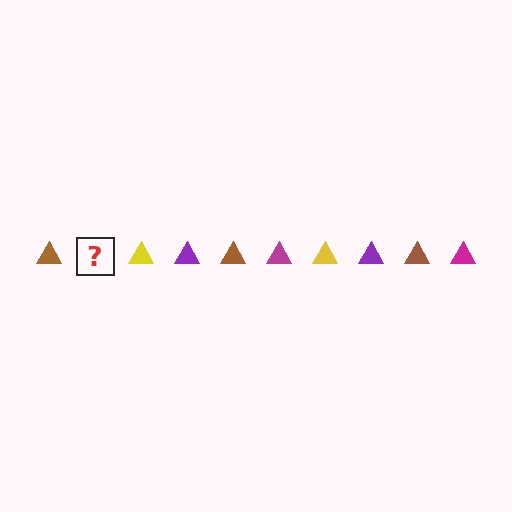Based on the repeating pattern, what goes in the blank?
The blank should be a magenta triangle.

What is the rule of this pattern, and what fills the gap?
The rule is that the pattern cycles through brown, magenta, yellow, purple triangles. The gap should be filled with a magenta triangle.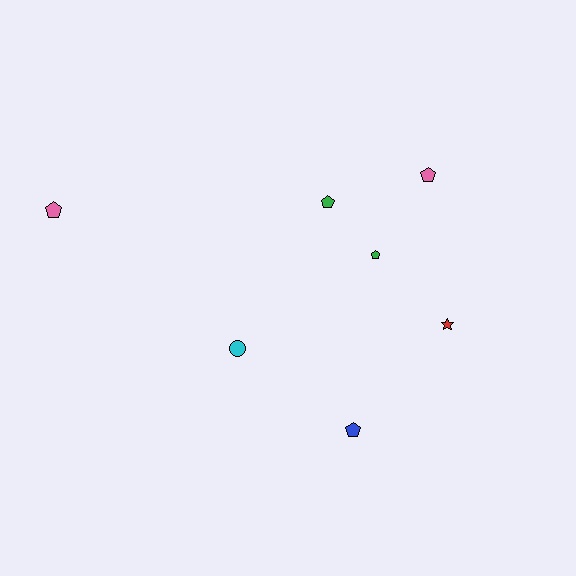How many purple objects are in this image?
There are no purple objects.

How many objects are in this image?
There are 7 objects.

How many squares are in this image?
There are no squares.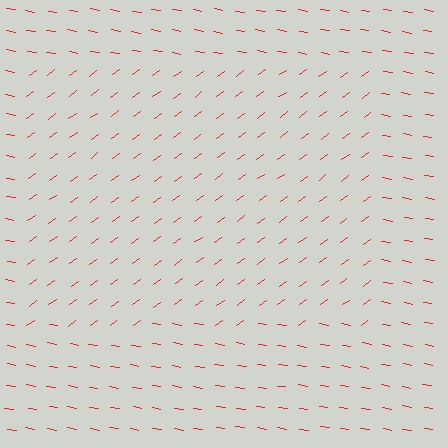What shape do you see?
I see a rectangle.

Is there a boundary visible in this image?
Yes, there is a texture boundary formed by a change in line orientation.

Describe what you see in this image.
The image is filled with small red line segments. A rectangle region in the image has lines oriented differently from the surrounding lines, creating a visible texture boundary.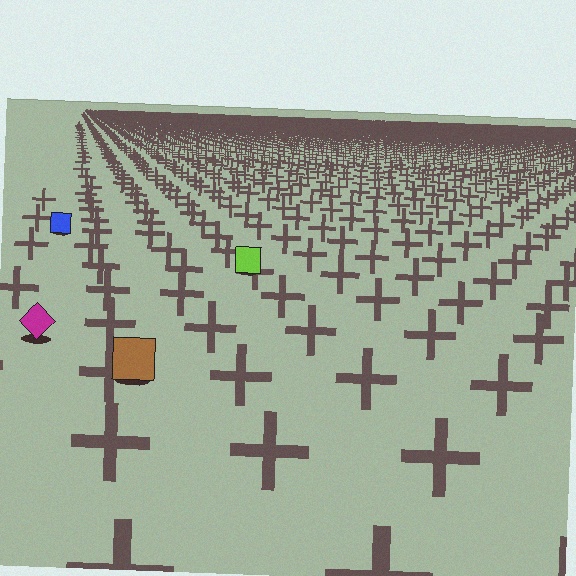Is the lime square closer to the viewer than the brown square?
No. The brown square is closer — you can tell from the texture gradient: the ground texture is coarser near it.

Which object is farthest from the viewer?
The blue square is farthest from the viewer. It appears smaller and the ground texture around it is denser.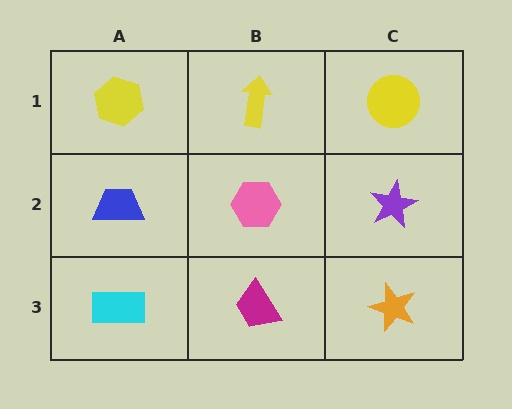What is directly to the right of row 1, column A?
A yellow arrow.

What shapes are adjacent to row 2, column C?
A yellow circle (row 1, column C), an orange star (row 3, column C), a pink hexagon (row 2, column B).